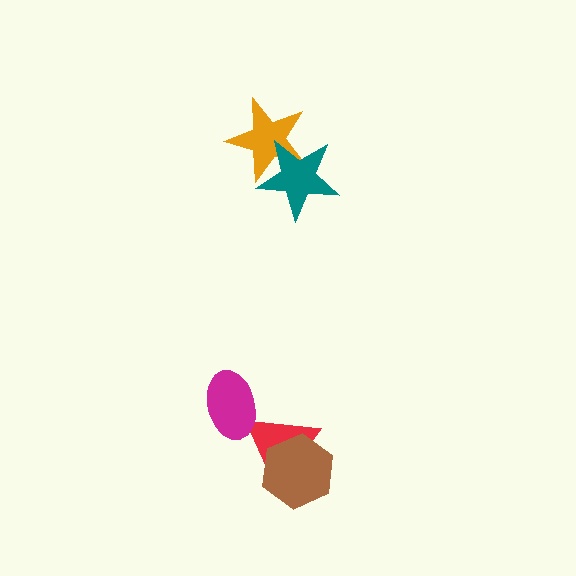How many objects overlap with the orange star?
1 object overlaps with the orange star.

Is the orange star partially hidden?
Yes, it is partially covered by another shape.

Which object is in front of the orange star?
The teal star is in front of the orange star.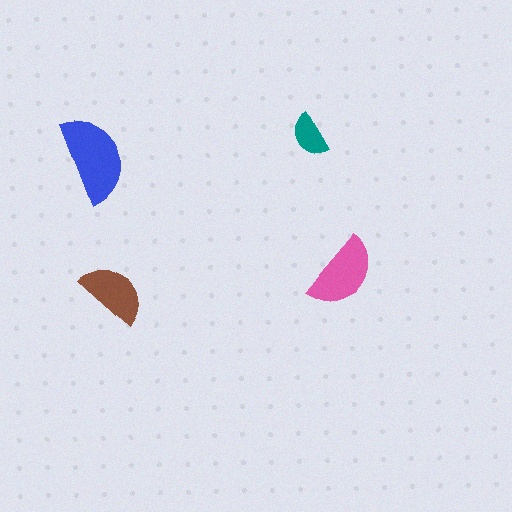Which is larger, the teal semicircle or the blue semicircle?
The blue one.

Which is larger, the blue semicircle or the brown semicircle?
The blue one.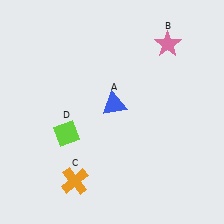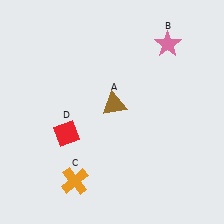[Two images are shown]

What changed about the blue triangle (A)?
In Image 1, A is blue. In Image 2, it changed to brown.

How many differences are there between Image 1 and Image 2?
There are 2 differences between the two images.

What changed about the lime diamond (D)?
In Image 1, D is lime. In Image 2, it changed to red.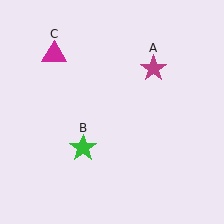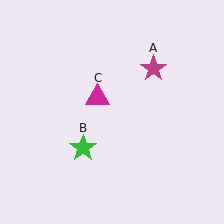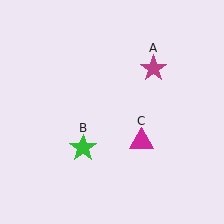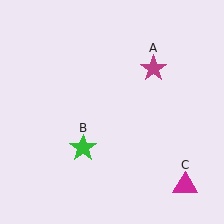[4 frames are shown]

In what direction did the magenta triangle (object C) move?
The magenta triangle (object C) moved down and to the right.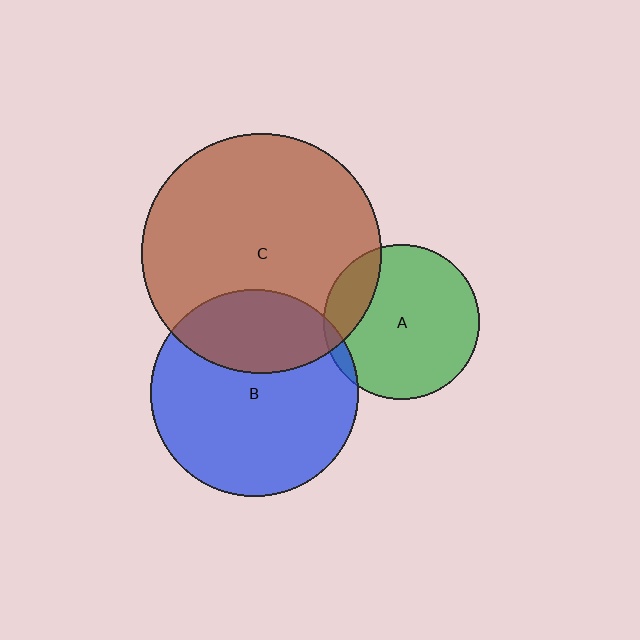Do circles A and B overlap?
Yes.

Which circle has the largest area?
Circle C (brown).